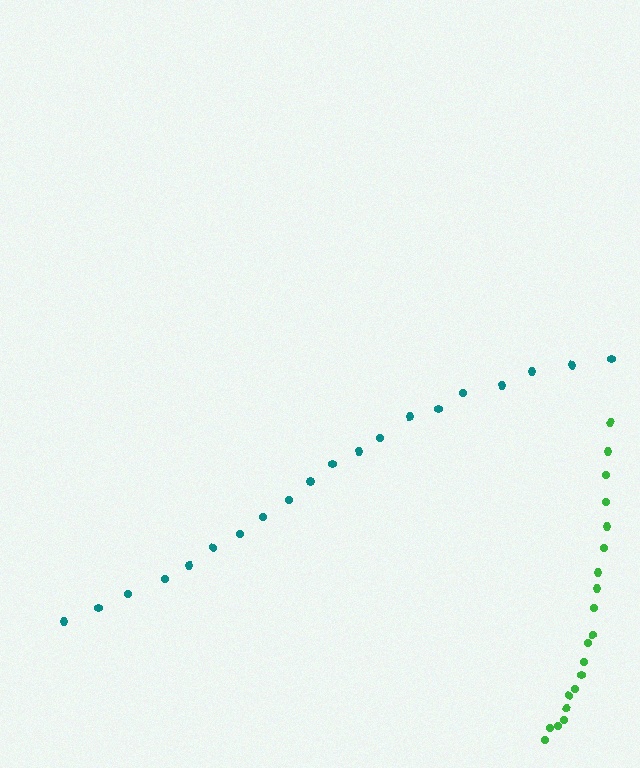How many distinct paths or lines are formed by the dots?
There are 2 distinct paths.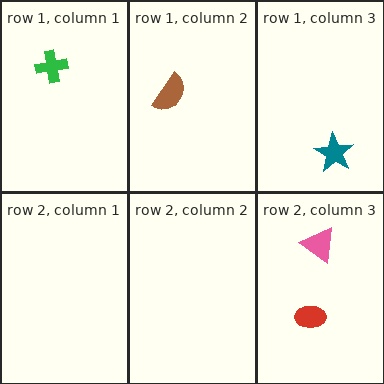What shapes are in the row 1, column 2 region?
The brown semicircle.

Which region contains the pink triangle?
The row 2, column 3 region.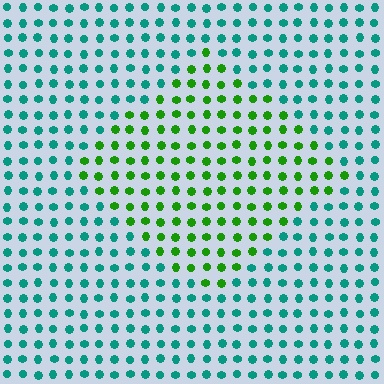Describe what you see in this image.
The image is filled with small teal elements in a uniform arrangement. A diamond-shaped region is visible where the elements are tinted to a slightly different hue, forming a subtle color boundary.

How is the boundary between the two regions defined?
The boundary is defined purely by a slight shift in hue (about 57 degrees). Spacing, size, and orientation are identical on both sides.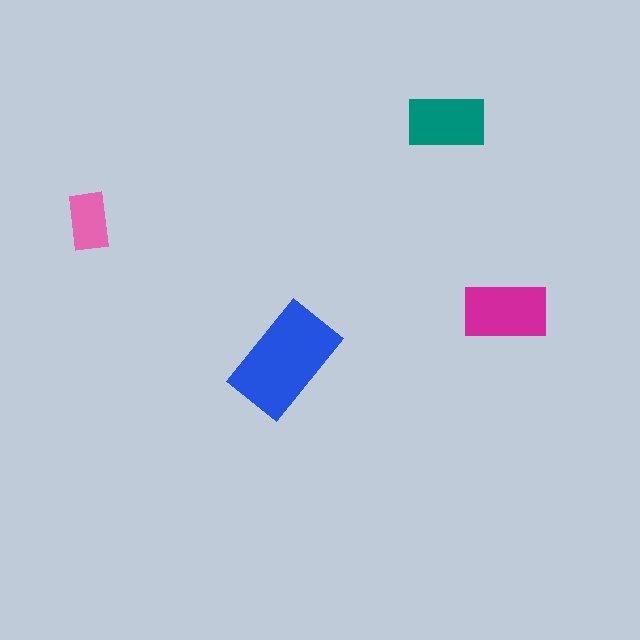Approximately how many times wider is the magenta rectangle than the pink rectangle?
About 1.5 times wider.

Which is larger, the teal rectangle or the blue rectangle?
The blue one.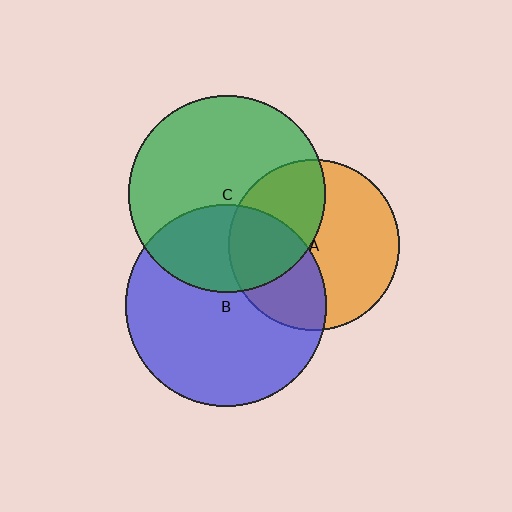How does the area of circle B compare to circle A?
Approximately 1.4 times.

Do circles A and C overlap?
Yes.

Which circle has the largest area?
Circle B (blue).